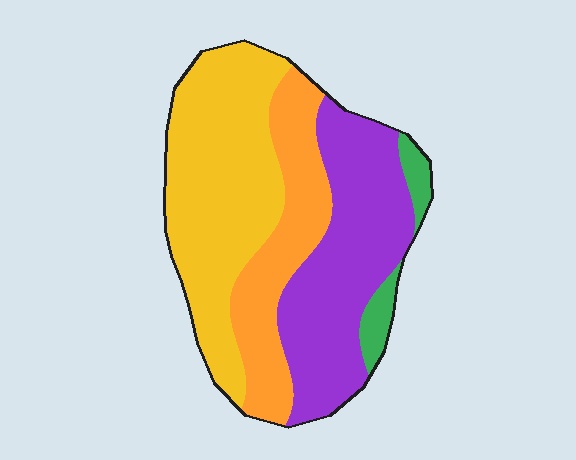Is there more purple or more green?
Purple.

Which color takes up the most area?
Yellow, at roughly 40%.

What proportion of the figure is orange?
Orange covers 22% of the figure.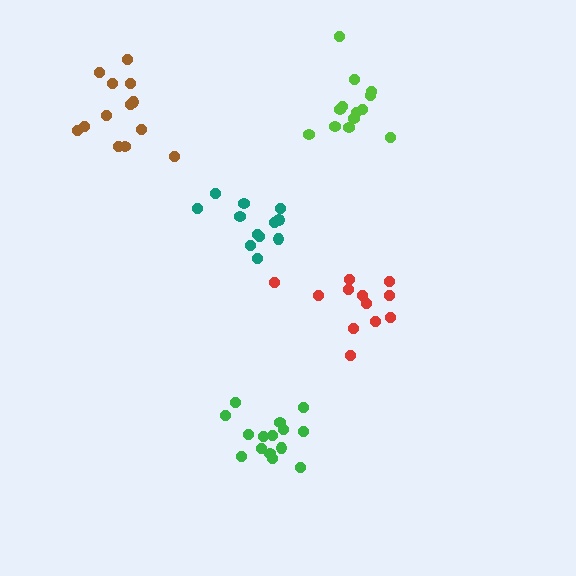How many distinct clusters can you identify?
There are 5 distinct clusters.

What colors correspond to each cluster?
The clusters are colored: lime, teal, green, red, brown.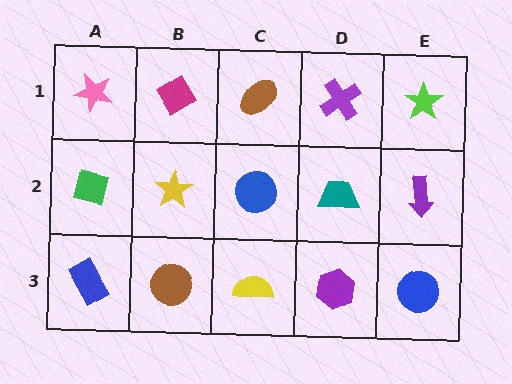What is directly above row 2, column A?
A pink star.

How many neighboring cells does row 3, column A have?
2.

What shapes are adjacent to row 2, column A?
A pink star (row 1, column A), a blue rectangle (row 3, column A), a yellow star (row 2, column B).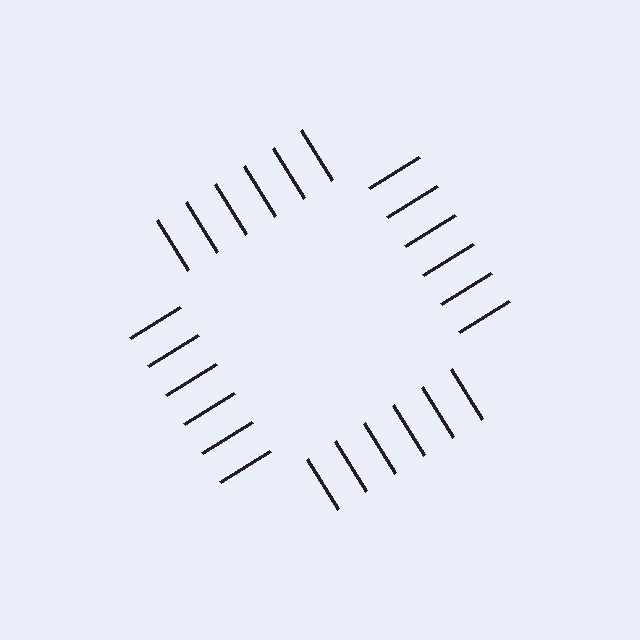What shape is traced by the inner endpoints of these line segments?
An illusory square — the line segments terminate on its edges but no continuous stroke is drawn.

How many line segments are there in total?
24 — 6 along each of the 4 edges.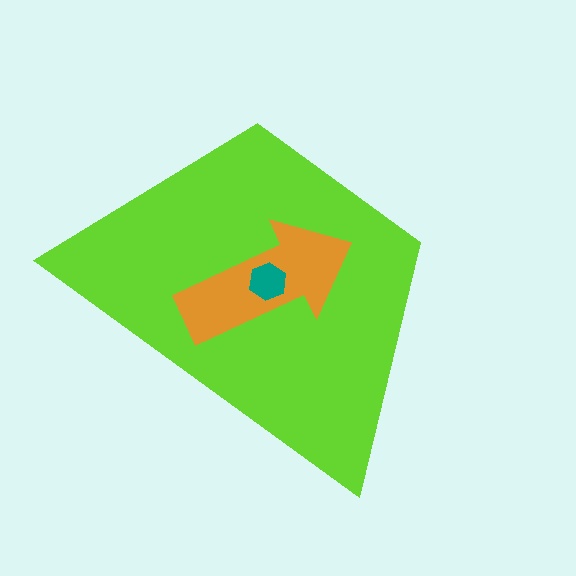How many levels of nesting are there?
3.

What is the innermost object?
The teal hexagon.